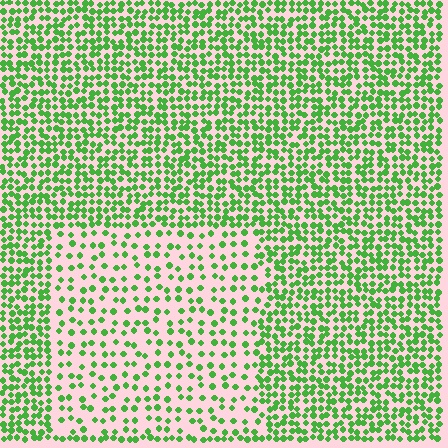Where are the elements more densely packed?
The elements are more densely packed outside the rectangle boundary.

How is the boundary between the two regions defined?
The boundary is defined by a change in element density (approximately 2.2x ratio). All elements are the same color, size, and shape.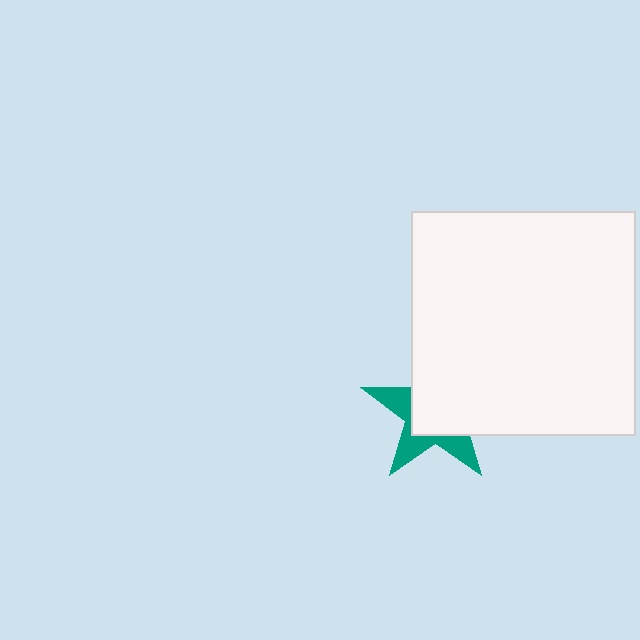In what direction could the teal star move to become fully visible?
The teal star could move toward the lower-left. That would shift it out from behind the white square entirely.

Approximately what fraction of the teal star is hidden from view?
Roughly 61% of the teal star is hidden behind the white square.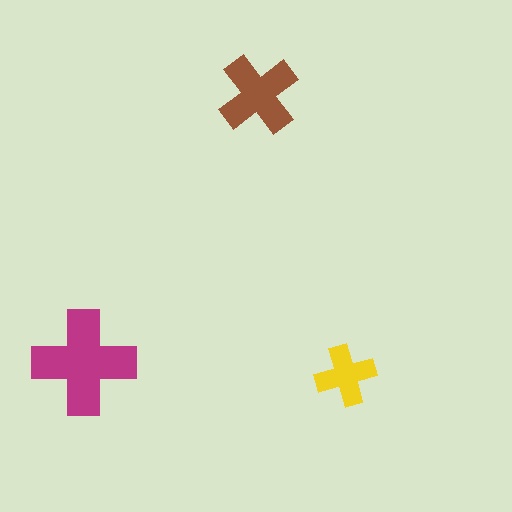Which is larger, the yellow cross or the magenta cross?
The magenta one.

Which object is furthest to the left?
The magenta cross is leftmost.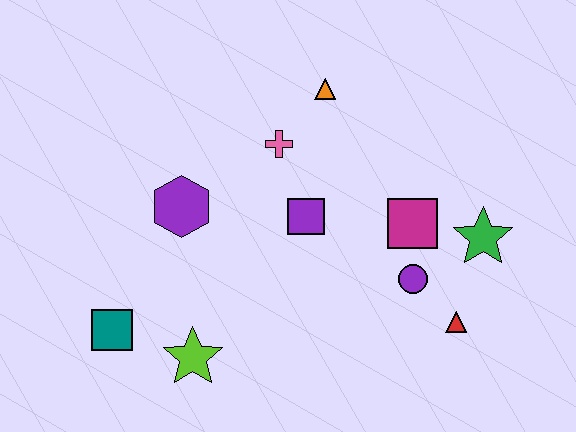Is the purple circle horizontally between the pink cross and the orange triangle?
No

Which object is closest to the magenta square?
The purple circle is closest to the magenta square.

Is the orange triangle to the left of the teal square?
No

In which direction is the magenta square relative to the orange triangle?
The magenta square is below the orange triangle.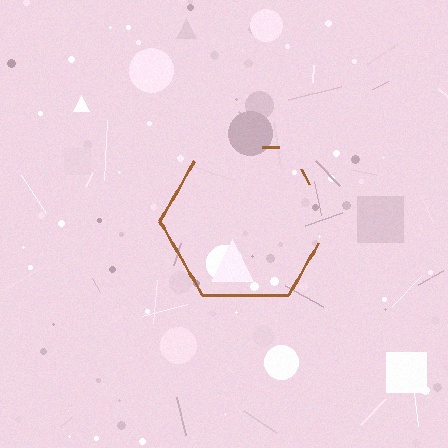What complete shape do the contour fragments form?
The contour fragments form a hexagon.